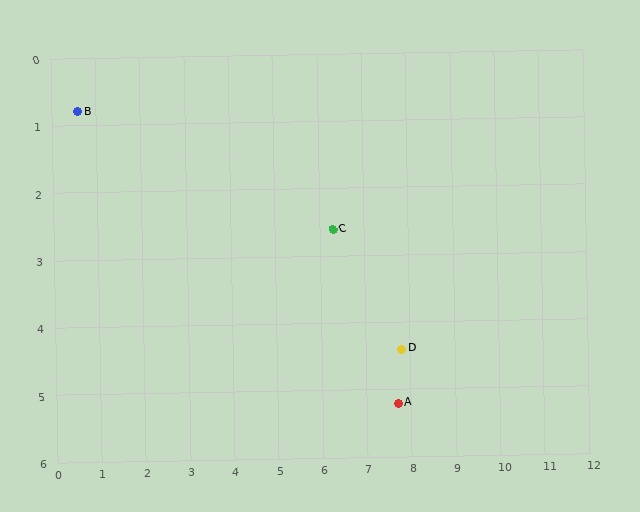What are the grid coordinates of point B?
Point B is at approximately (0.6, 0.8).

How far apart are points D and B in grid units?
Points D and B are about 8.0 grid units apart.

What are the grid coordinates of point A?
Point A is at approximately (7.7, 5.2).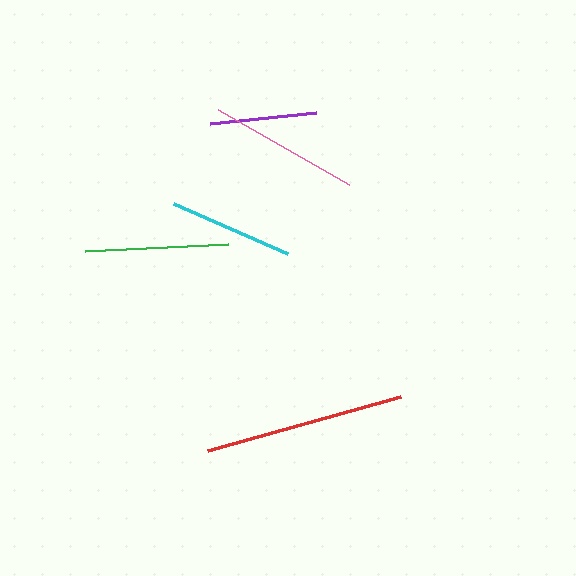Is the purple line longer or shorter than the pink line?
The pink line is longer than the purple line.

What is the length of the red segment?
The red segment is approximately 200 pixels long.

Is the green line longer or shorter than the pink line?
The pink line is longer than the green line.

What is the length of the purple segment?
The purple segment is approximately 106 pixels long.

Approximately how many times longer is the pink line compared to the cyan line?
The pink line is approximately 1.2 times the length of the cyan line.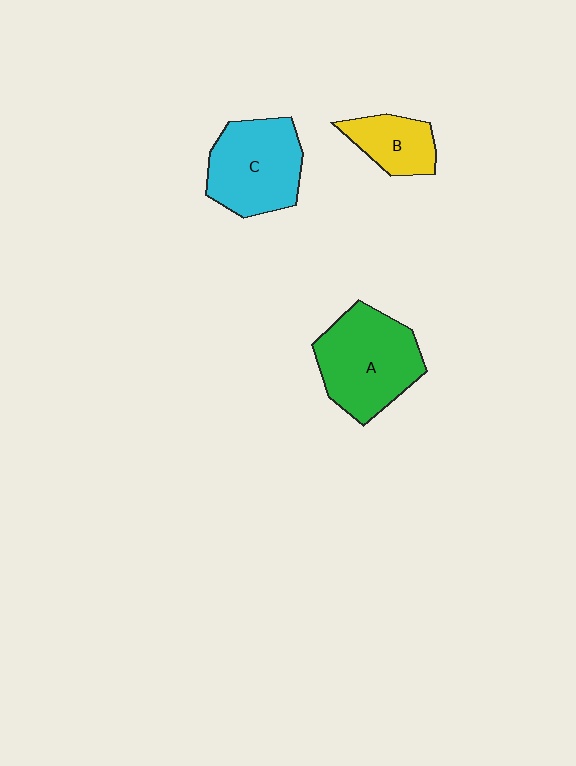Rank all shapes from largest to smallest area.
From largest to smallest: A (green), C (cyan), B (yellow).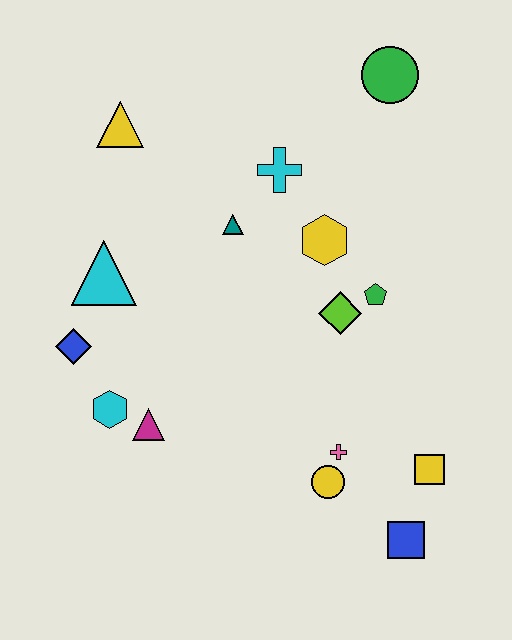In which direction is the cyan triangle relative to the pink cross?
The cyan triangle is to the left of the pink cross.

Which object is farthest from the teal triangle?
The blue square is farthest from the teal triangle.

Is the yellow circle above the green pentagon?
No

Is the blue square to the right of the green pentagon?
Yes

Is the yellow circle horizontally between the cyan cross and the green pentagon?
Yes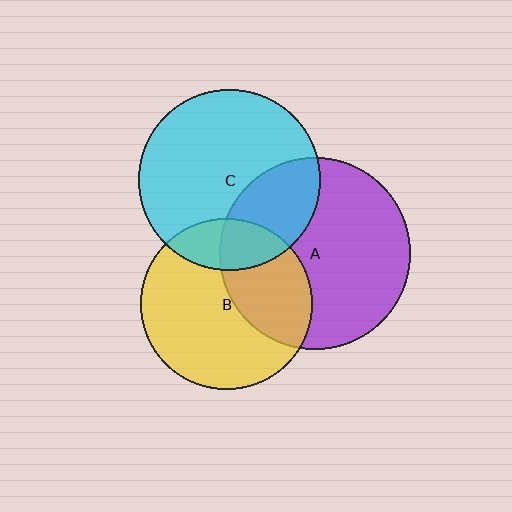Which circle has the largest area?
Circle A (purple).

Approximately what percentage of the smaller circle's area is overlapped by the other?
Approximately 20%.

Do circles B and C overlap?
Yes.